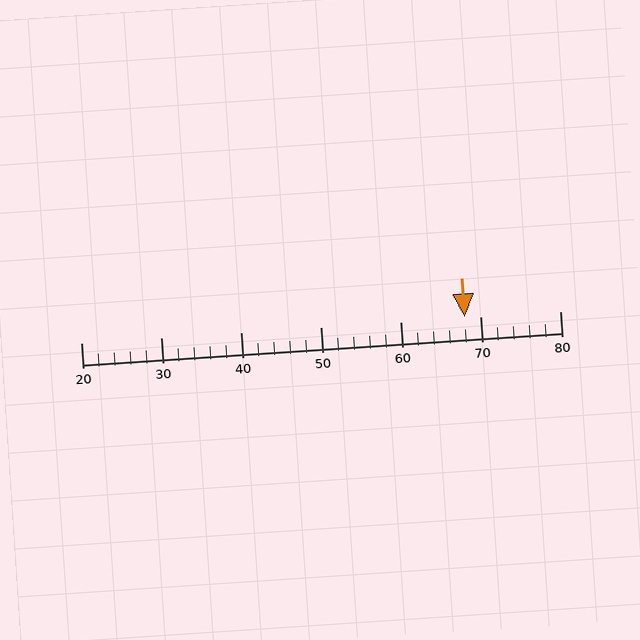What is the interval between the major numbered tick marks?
The major tick marks are spaced 10 units apart.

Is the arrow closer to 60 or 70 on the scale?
The arrow is closer to 70.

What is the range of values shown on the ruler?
The ruler shows values from 20 to 80.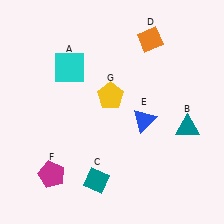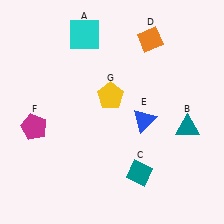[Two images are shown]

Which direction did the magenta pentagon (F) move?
The magenta pentagon (F) moved up.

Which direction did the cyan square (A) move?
The cyan square (A) moved up.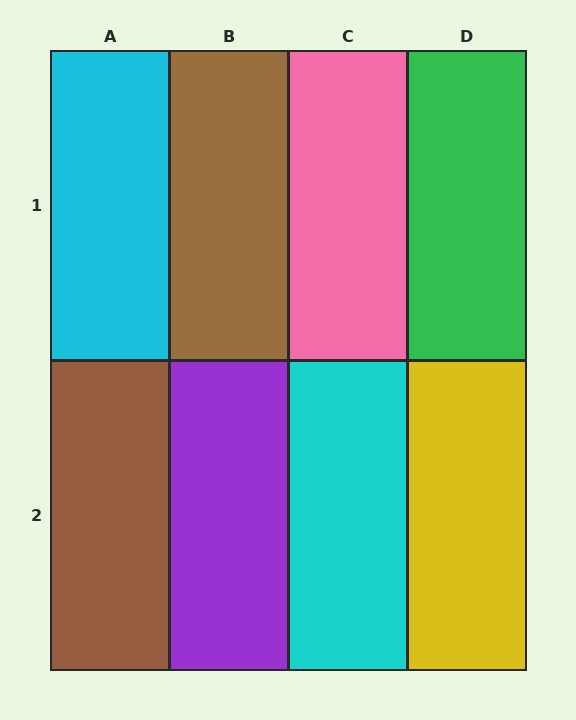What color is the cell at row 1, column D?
Green.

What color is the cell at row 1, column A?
Cyan.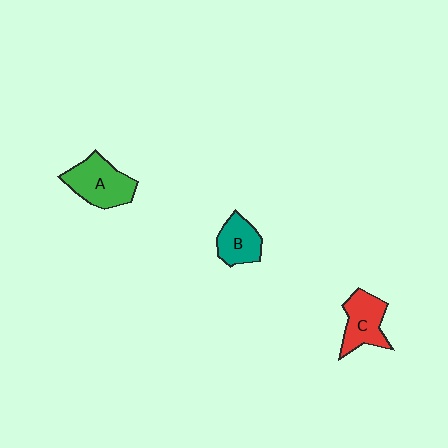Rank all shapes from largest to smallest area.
From largest to smallest: A (green), C (red), B (teal).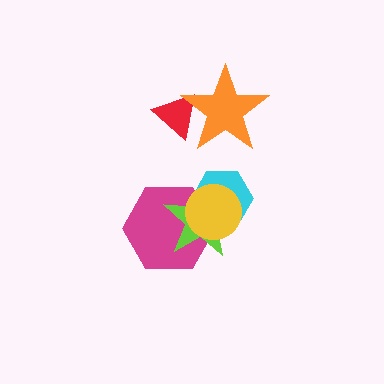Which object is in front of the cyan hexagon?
The yellow circle is in front of the cyan hexagon.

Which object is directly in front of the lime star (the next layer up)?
The cyan hexagon is directly in front of the lime star.